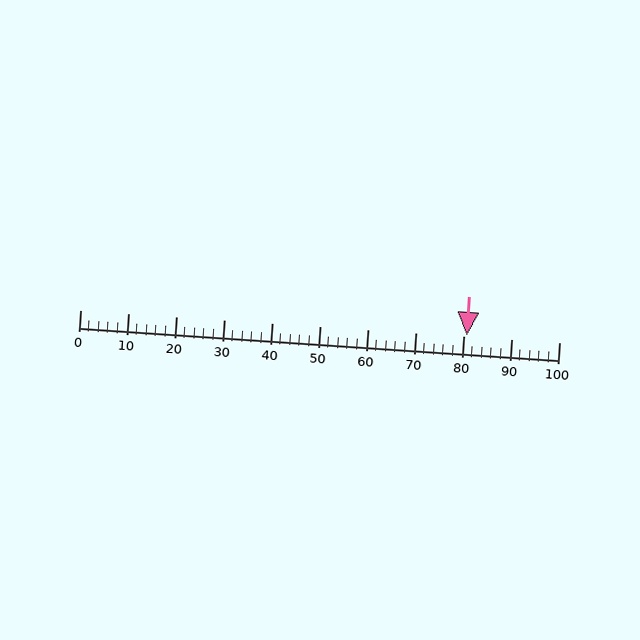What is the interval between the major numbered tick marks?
The major tick marks are spaced 10 units apart.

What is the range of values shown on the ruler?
The ruler shows values from 0 to 100.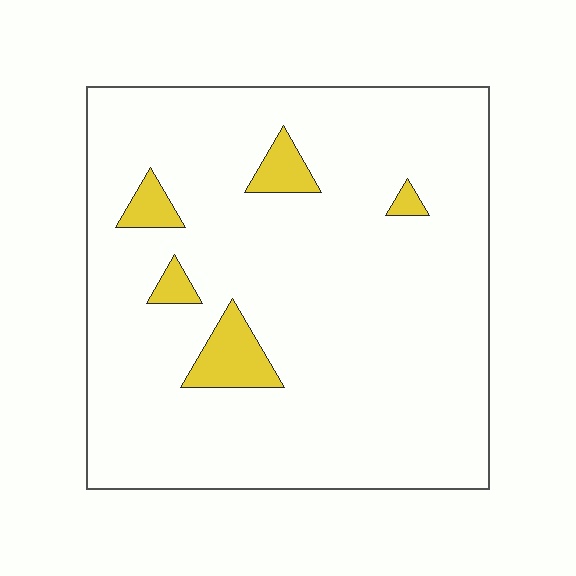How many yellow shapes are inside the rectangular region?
5.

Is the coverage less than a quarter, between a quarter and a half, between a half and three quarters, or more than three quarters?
Less than a quarter.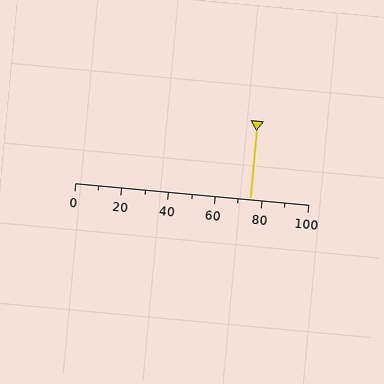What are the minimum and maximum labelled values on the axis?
The axis runs from 0 to 100.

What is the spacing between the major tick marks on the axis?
The major ticks are spaced 20 apart.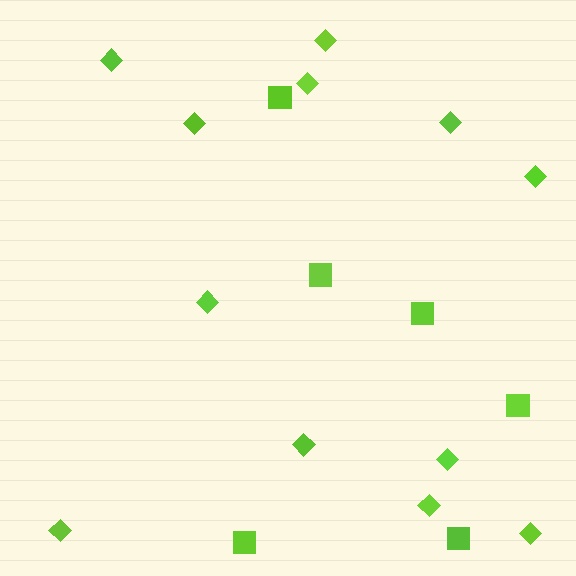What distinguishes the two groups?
There are 2 groups: one group of diamonds (12) and one group of squares (6).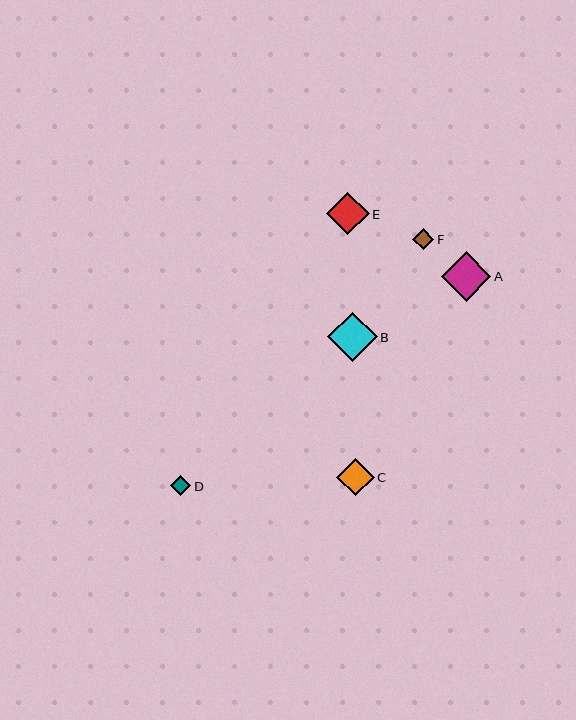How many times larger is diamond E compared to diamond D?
Diamond E is approximately 2.1 times the size of diamond D.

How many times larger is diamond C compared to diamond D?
Diamond C is approximately 1.8 times the size of diamond D.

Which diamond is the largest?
Diamond B is the largest with a size of approximately 50 pixels.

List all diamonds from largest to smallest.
From largest to smallest: B, A, E, C, F, D.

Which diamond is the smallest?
Diamond D is the smallest with a size of approximately 21 pixels.